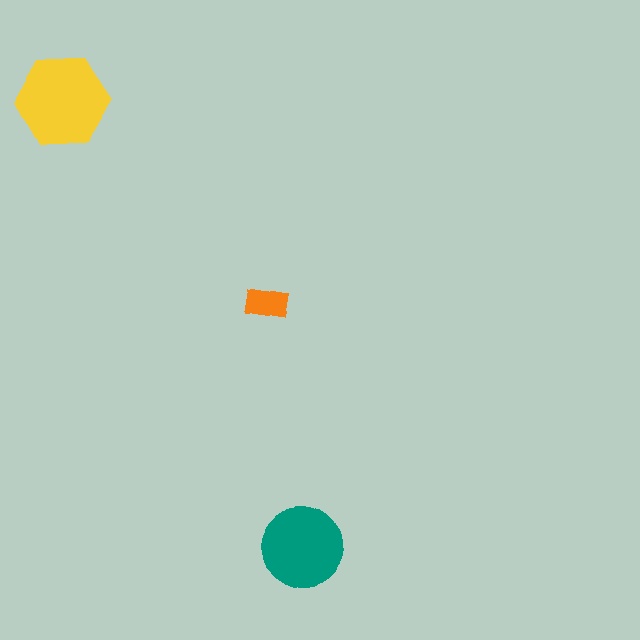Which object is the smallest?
The orange rectangle.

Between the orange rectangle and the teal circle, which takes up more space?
The teal circle.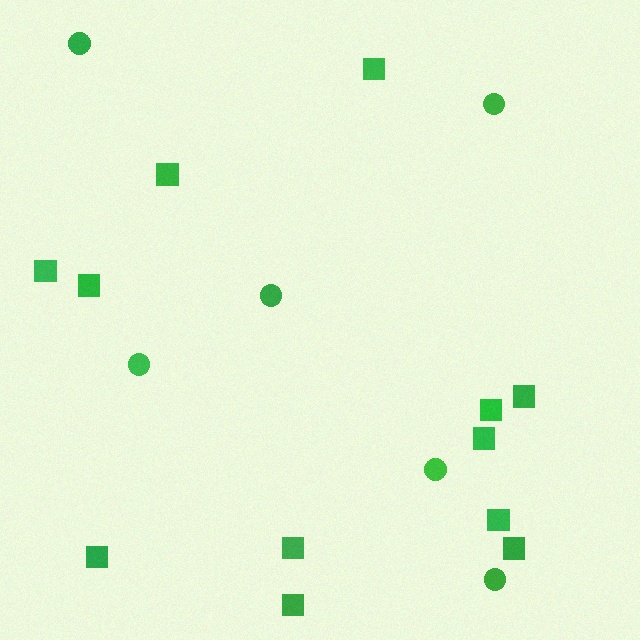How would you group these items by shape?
There are 2 groups: one group of circles (6) and one group of squares (12).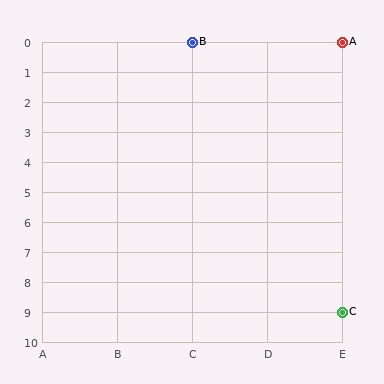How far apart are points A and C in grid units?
Points A and C are 9 rows apart.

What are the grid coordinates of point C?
Point C is at grid coordinates (E, 9).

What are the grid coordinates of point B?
Point B is at grid coordinates (C, 0).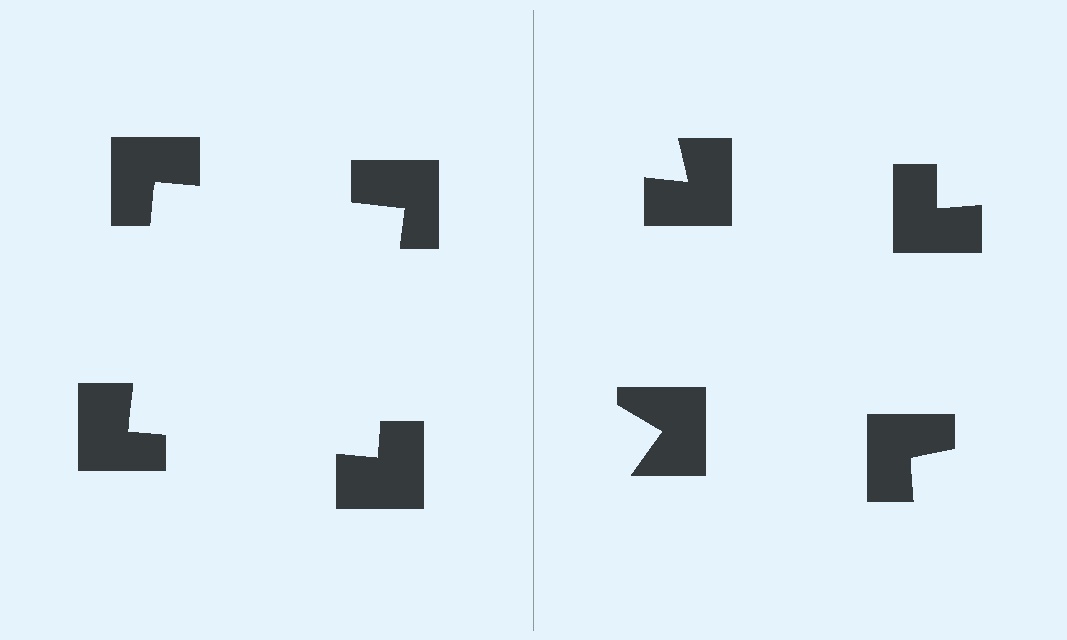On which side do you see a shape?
An illusory square appears on the left side. On the right side the wedge cuts are rotated, so no coherent shape forms.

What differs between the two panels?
The notched squares are positioned identically on both sides; only the wedge orientations differ. On the left they align to a square; on the right they are misaligned.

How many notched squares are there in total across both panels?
8 — 4 on each side.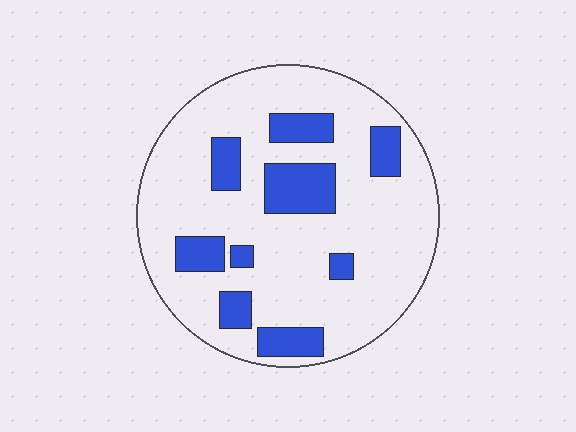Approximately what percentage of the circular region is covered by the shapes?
Approximately 20%.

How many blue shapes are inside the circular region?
9.